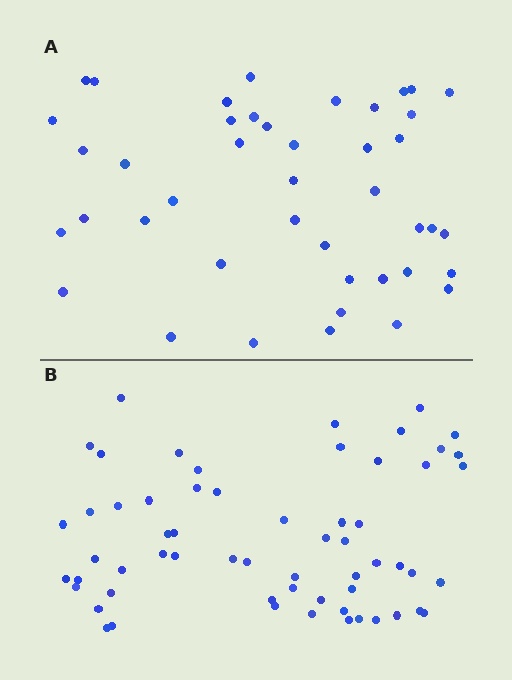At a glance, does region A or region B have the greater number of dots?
Region B (the bottom region) has more dots.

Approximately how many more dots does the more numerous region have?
Region B has approximately 15 more dots than region A.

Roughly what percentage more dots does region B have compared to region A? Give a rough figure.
About 40% more.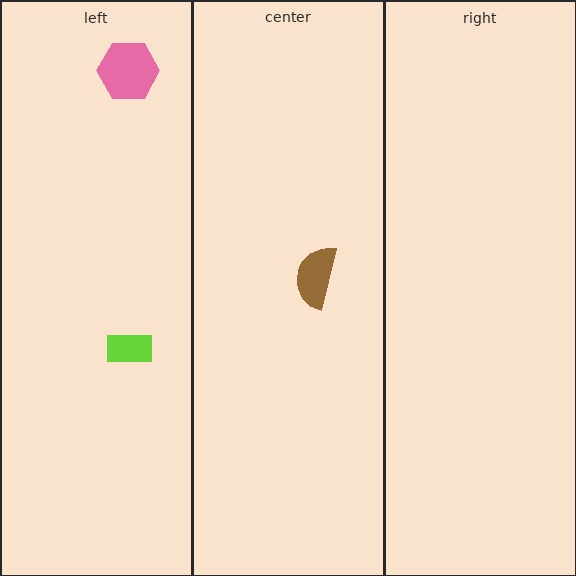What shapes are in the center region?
The brown semicircle.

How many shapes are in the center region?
1.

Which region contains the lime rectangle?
The left region.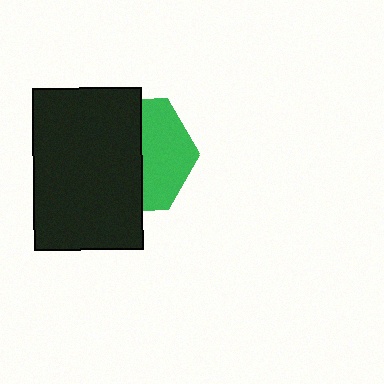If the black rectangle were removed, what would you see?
You would see the complete green hexagon.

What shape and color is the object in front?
The object in front is a black rectangle.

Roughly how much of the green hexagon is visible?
A small part of it is visible (roughly 43%).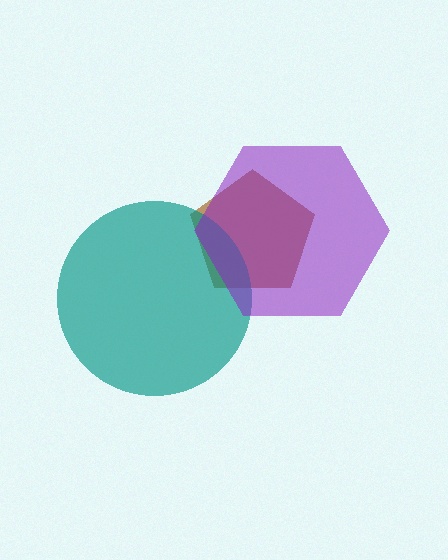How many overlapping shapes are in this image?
There are 3 overlapping shapes in the image.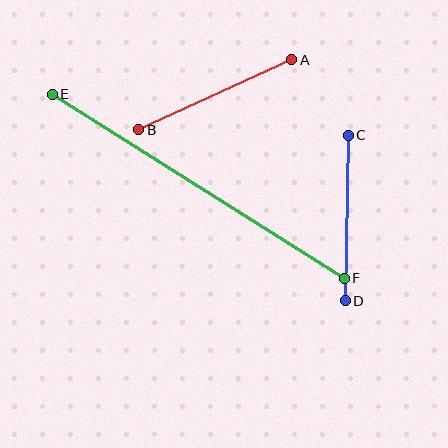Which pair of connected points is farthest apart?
Points E and F are farthest apart.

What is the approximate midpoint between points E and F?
The midpoint is at approximately (198, 186) pixels.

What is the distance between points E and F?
The distance is approximately 345 pixels.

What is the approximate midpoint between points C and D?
The midpoint is at approximately (347, 218) pixels.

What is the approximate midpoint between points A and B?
The midpoint is at approximately (215, 95) pixels.